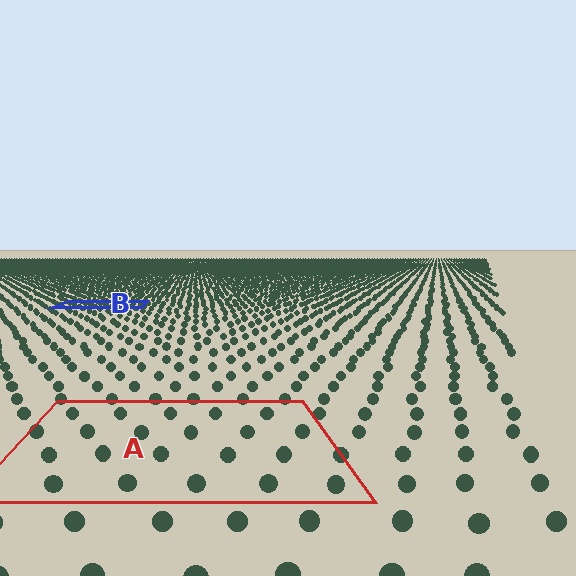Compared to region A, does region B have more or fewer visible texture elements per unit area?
Region B has more texture elements per unit area — they are packed more densely because it is farther away.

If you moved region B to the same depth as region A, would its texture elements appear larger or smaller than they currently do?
They would appear larger. At a closer depth, the same texture elements are projected at a bigger on-screen size.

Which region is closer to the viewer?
Region A is closer. The texture elements there are larger and more spread out.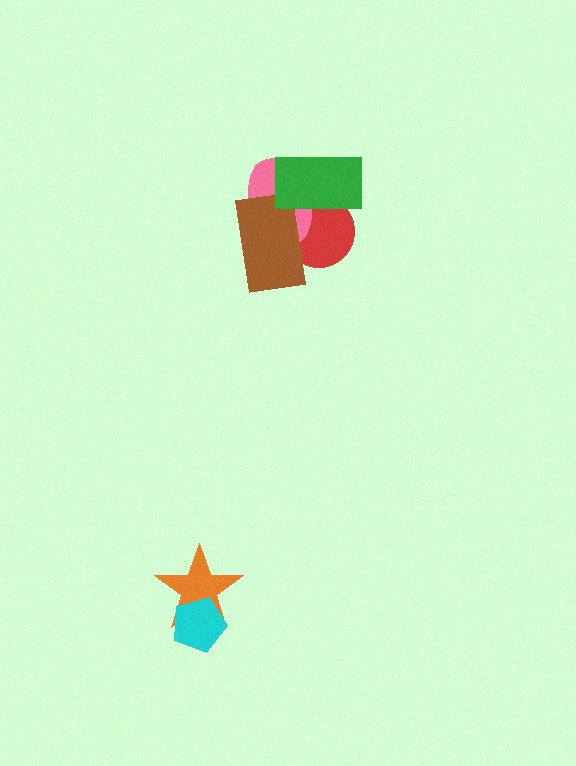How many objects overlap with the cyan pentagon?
1 object overlaps with the cyan pentagon.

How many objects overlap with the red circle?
3 objects overlap with the red circle.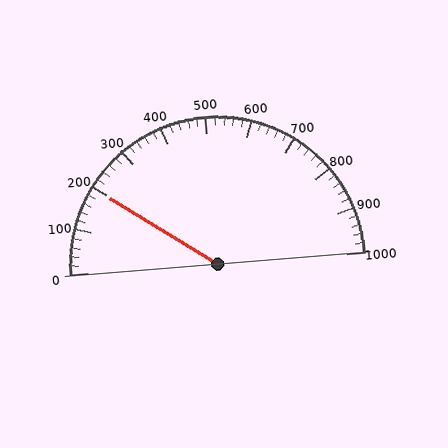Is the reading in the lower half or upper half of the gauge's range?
The reading is in the lower half of the range (0 to 1000).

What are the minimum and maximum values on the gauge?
The gauge ranges from 0 to 1000.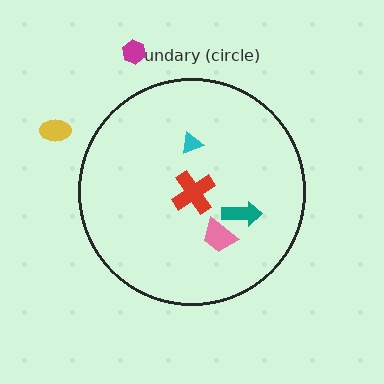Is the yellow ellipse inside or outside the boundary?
Outside.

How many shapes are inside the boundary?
4 inside, 2 outside.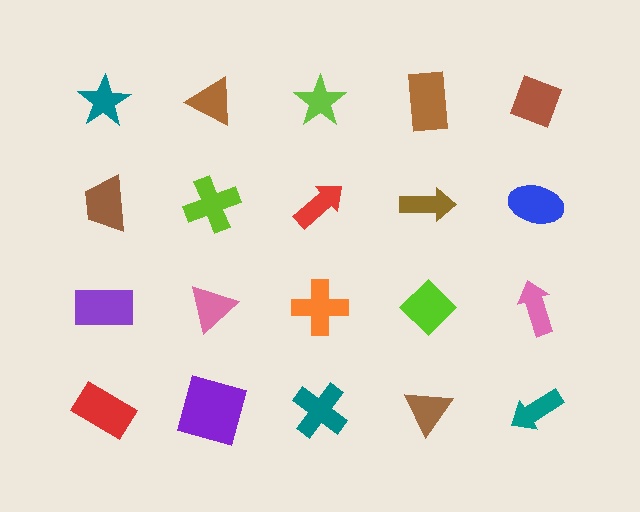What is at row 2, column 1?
A brown trapezoid.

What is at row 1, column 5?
A brown diamond.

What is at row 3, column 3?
An orange cross.